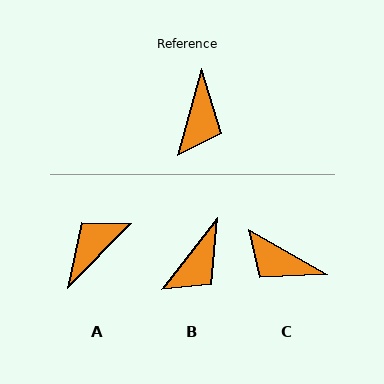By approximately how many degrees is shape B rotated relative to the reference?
Approximately 22 degrees clockwise.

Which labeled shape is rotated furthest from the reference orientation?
A, about 152 degrees away.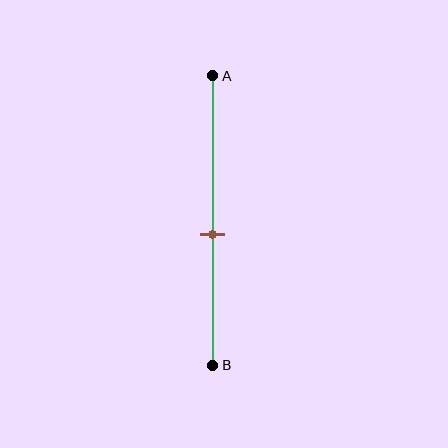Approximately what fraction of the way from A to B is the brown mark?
The brown mark is approximately 55% of the way from A to B.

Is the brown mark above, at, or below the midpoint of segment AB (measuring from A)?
The brown mark is below the midpoint of segment AB.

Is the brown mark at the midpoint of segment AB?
No, the mark is at about 55% from A, not at the 50% midpoint.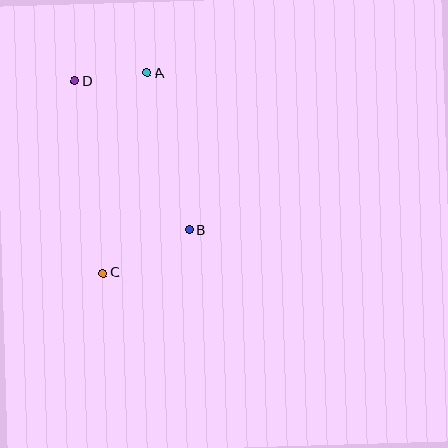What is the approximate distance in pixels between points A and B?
The distance between A and B is approximately 162 pixels.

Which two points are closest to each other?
Points A and D are closest to each other.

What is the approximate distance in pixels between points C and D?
The distance between C and D is approximately 194 pixels.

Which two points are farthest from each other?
Points A and C are farthest from each other.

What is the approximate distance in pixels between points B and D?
The distance between B and D is approximately 188 pixels.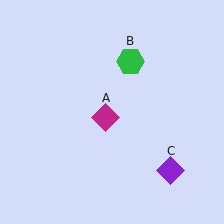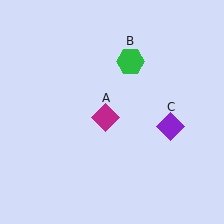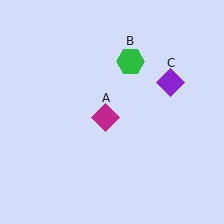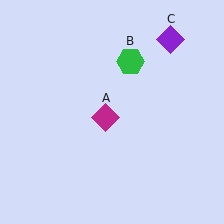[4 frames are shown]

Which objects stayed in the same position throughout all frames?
Magenta diamond (object A) and green hexagon (object B) remained stationary.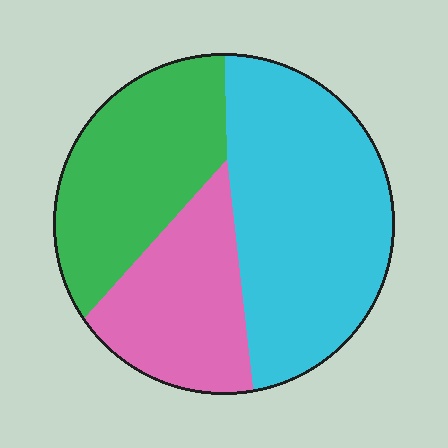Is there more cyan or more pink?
Cyan.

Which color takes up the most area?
Cyan, at roughly 45%.